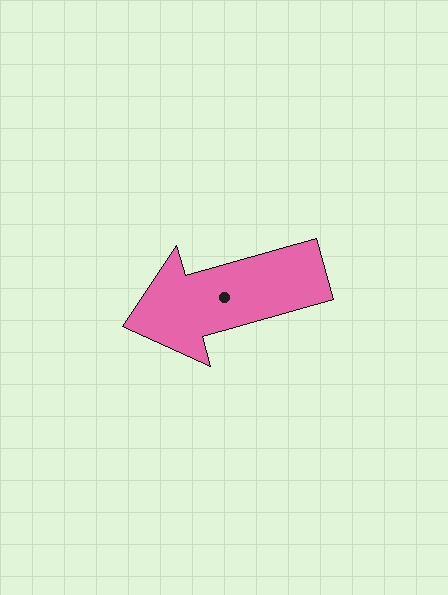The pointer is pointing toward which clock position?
Roughly 8 o'clock.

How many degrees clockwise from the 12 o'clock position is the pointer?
Approximately 254 degrees.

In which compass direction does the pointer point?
West.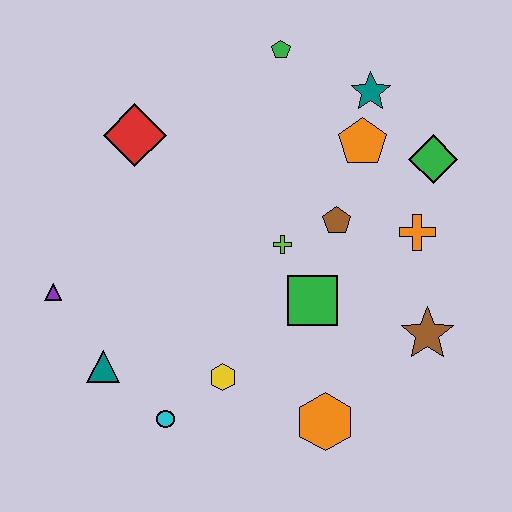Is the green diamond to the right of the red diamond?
Yes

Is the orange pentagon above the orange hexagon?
Yes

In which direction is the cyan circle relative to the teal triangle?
The cyan circle is to the right of the teal triangle.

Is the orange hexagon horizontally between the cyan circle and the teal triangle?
No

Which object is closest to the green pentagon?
The teal star is closest to the green pentagon.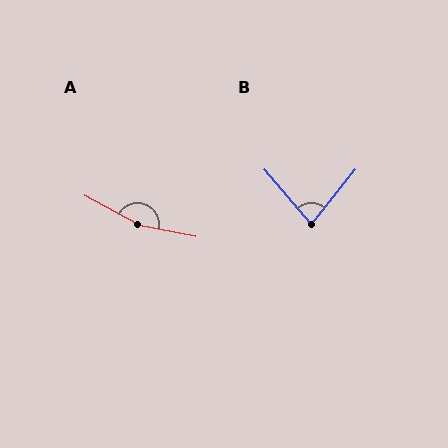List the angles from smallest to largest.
B (79°), A (163°).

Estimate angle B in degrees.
Approximately 79 degrees.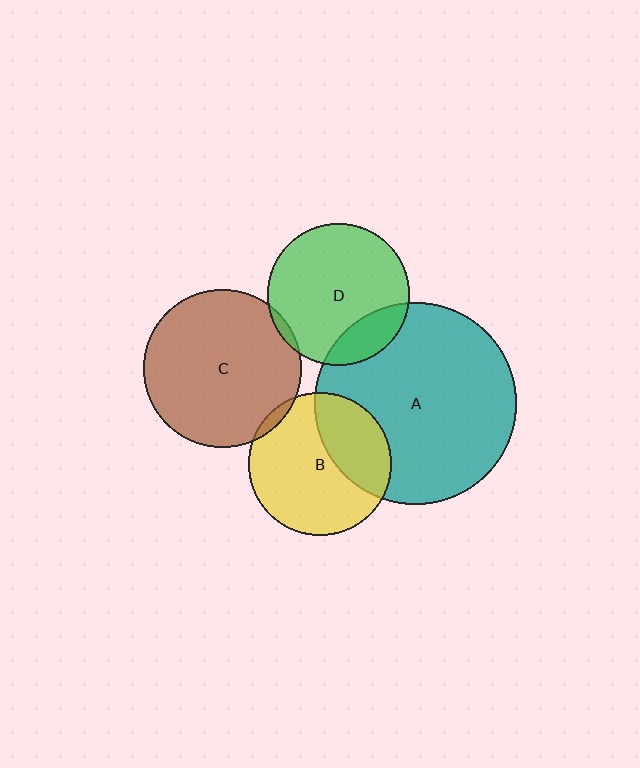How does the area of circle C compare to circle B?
Approximately 1.2 times.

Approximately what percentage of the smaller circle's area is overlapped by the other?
Approximately 5%.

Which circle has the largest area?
Circle A (teal).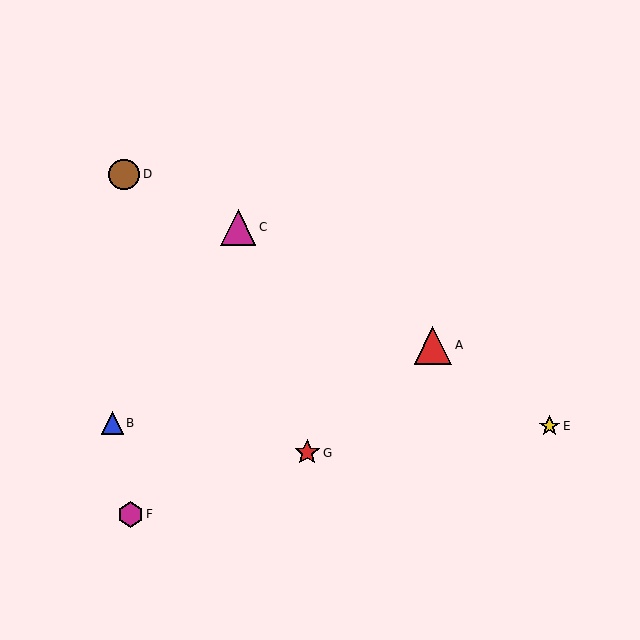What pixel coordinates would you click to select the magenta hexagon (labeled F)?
Click at (131, 514) to select the magenta hexagon F.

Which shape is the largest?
The red triangle (labeled A) is the largest.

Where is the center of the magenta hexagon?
The center of the magenta hexagon is at (131, 514).